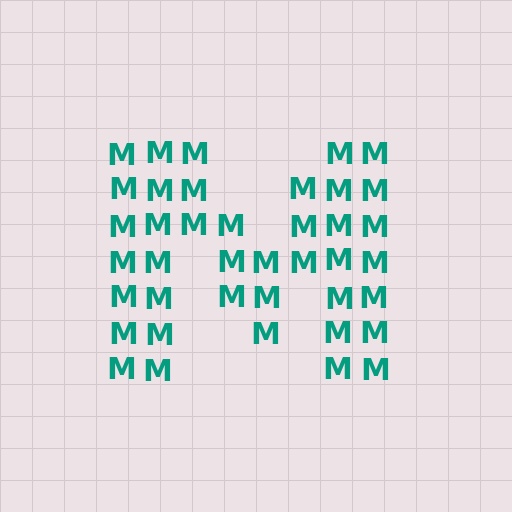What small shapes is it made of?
It is made of small letter M's.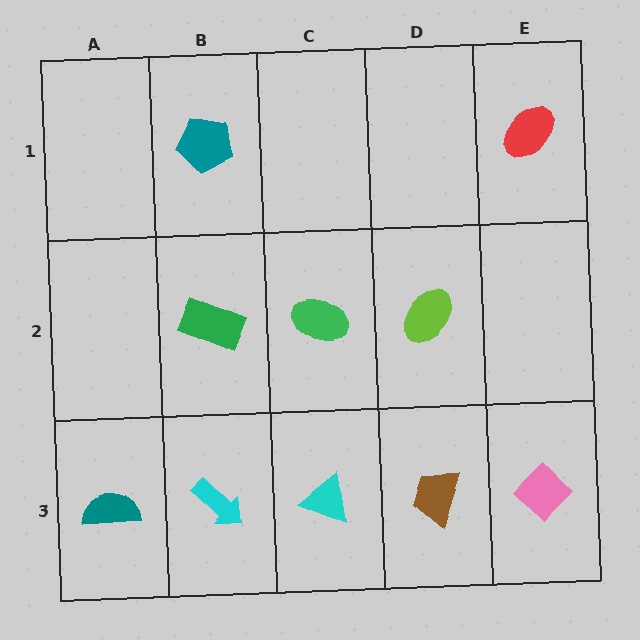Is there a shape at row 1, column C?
No, that cell is empty.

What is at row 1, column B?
A teal pentagon.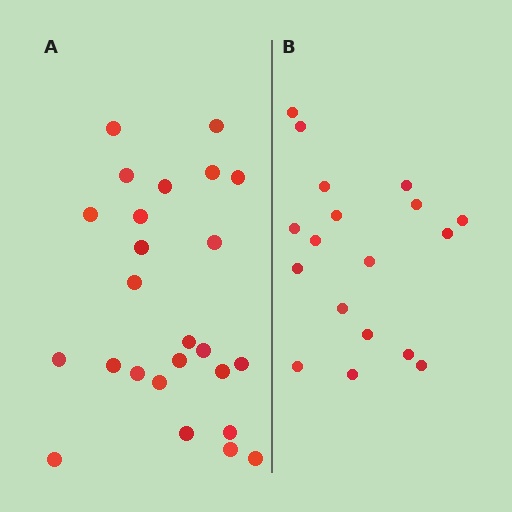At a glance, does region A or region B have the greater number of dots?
Region A (the left region) has more dots.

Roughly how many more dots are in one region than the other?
Region A has roughly 8 or so more dots than region B.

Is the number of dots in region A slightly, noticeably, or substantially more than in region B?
Region A has noticeably more, but not dramatically so. The ratio is roughly 1.4 to 1.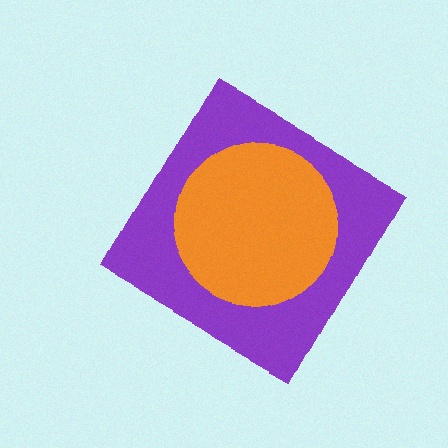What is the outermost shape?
The purple diamond.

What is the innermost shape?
The orange circle.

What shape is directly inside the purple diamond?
The orange circle.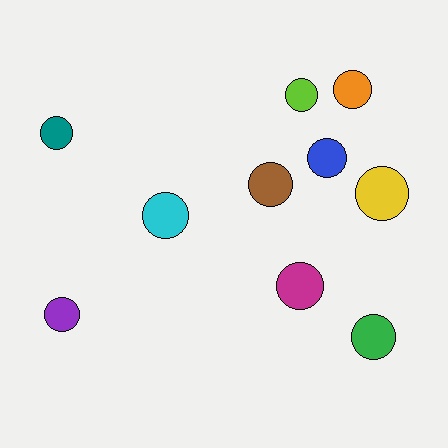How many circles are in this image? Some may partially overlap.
There are 10 circles.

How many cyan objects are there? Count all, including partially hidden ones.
There is 1 cyan object.